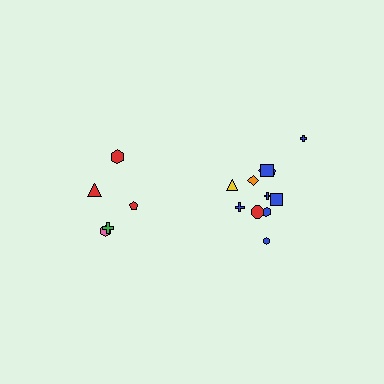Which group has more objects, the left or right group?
The right group.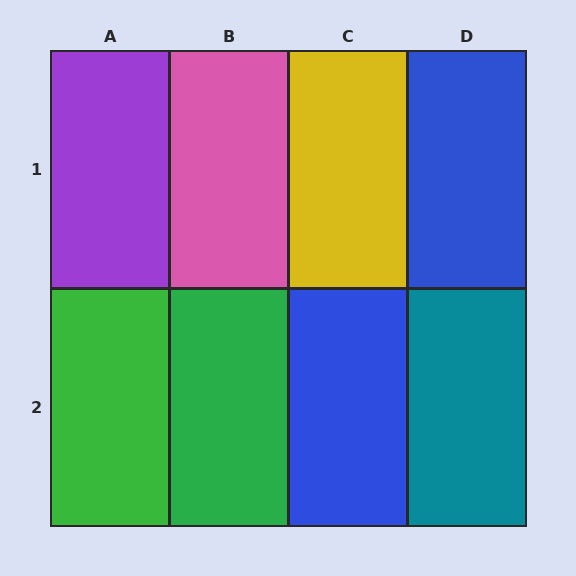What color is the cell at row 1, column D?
Blue.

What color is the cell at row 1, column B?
Pink.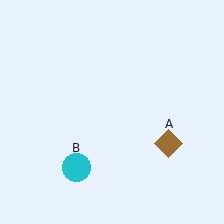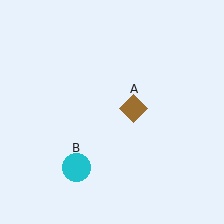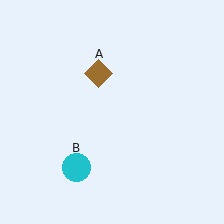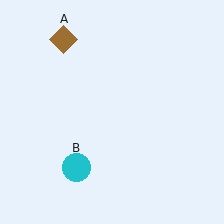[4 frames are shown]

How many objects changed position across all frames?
1 object changed position: brown diamond (object A).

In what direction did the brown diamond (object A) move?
The brown diamond (object A) moved up and to the left.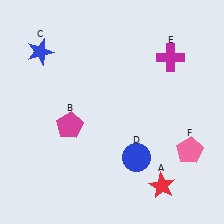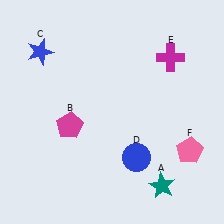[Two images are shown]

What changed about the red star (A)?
In Image 1, A is red. In Image 2, it changed to teal.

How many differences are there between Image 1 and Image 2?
There is 1 difference between the two images.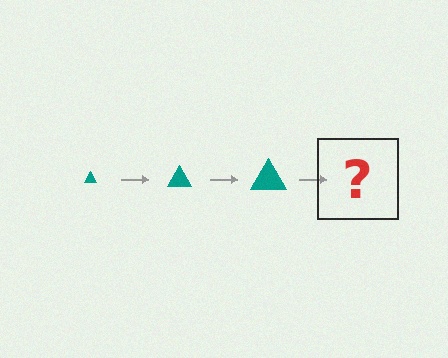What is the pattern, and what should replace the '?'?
The pattern is that the triangle gets progressively larger each step. The '?' should be a teal triangle, larger than the previous one.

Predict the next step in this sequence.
The next step is a teal triangle, larger than the previous one.